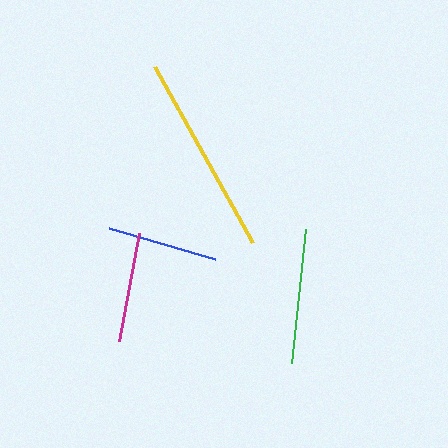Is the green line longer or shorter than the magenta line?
The green line is longer than the magenta line.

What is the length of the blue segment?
The blue segment is approximately 111 pixels long.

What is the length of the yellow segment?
The yellow segment is approximately 202 pixels long.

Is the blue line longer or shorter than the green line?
The green line is longer than the blue line.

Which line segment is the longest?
The yellow line is the longest at approximately 202 pixels.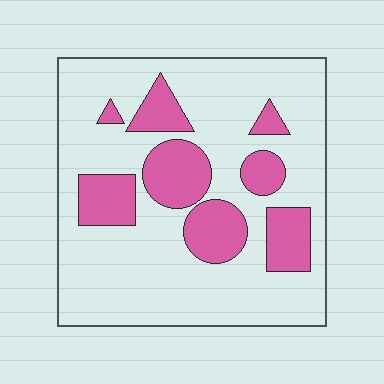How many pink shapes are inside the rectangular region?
8.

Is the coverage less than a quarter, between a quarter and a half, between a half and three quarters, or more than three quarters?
Less than a quarter.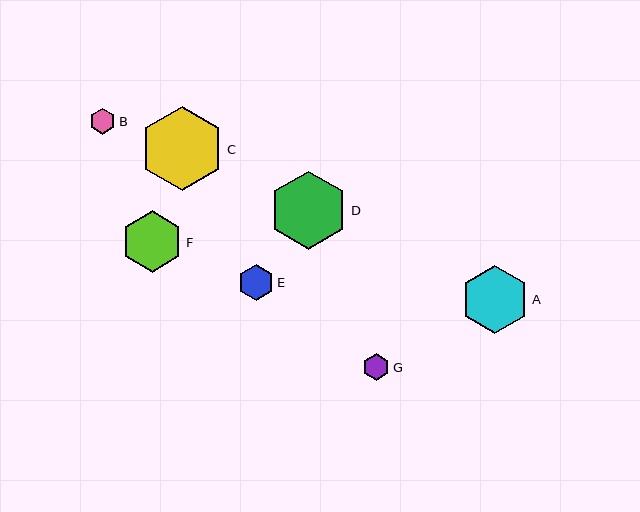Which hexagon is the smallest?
Hexagon B is the smallest with a size of approximately 26 pixels.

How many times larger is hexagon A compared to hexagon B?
Hexagon A is approximately 2.6 times the size of hexagon B.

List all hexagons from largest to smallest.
From largest to smallest: C, D, A, F, E, G, B.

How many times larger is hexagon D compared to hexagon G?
Hexagon D is approximately 3.0 times the size of hexagon G.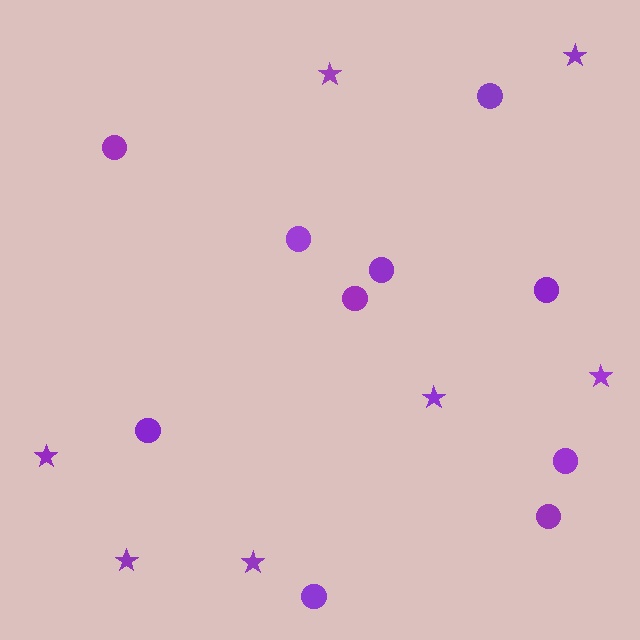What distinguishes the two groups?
There are 2 groups: one group of circles (10) and one group of stars (7).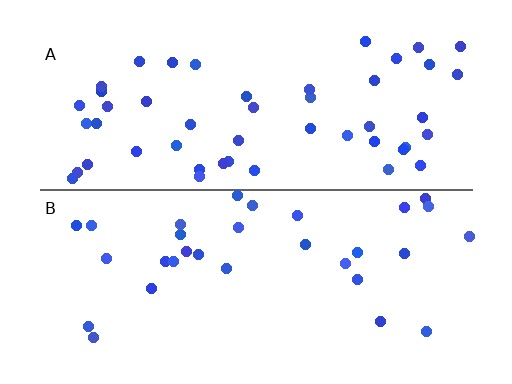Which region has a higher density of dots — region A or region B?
A (the top).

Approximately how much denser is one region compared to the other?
Approximately 1.6× — region A over region B.